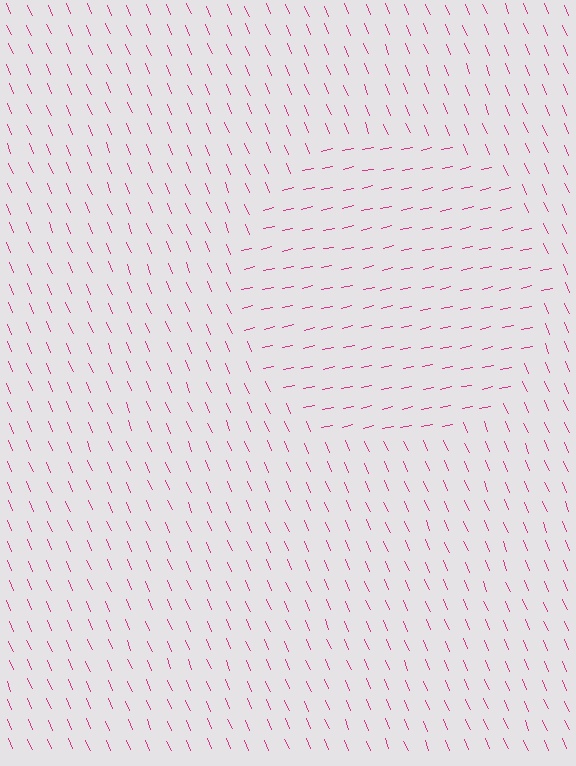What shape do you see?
I see a circle.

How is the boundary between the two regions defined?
The boundary is defined purely by a change in line orientation (approximately 79 degrees difference). All lines are the same color and thickness.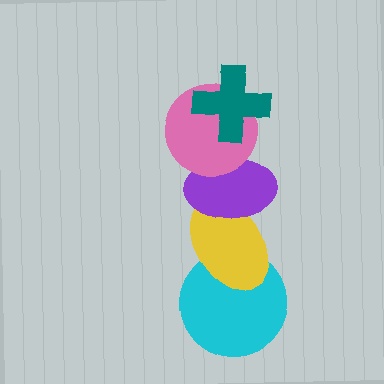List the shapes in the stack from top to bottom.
From top to bottom: the teal cross, the pink circle, the purple ellipse, the yellow ellipse, the cyan circle.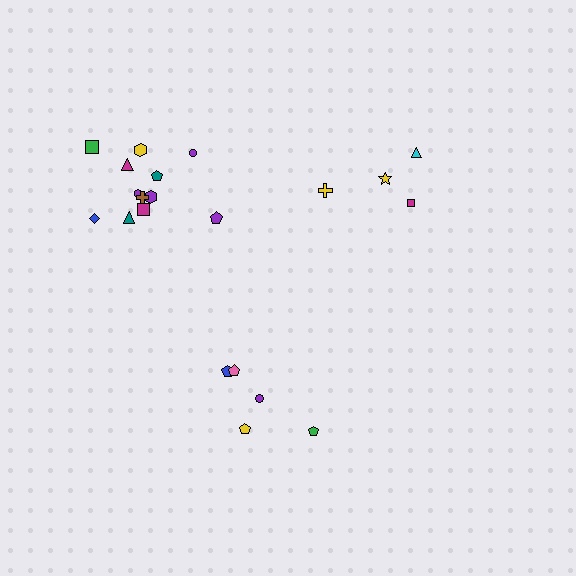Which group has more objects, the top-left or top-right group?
The top-left group.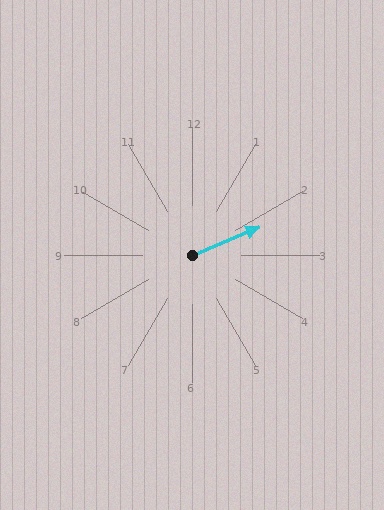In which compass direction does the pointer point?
Northeast.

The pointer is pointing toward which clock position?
Roughly 2 o'clock.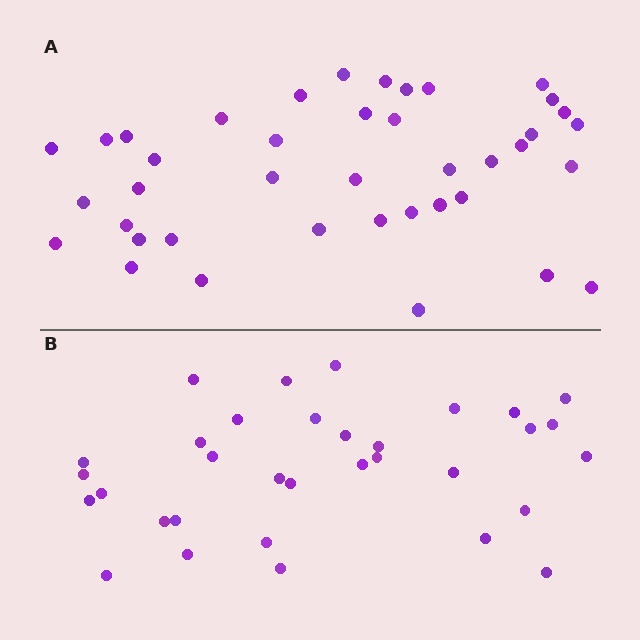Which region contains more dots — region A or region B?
Region A (the top region) has more dots.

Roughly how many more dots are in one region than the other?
Region A has roughly 8 or so more dots than region B.